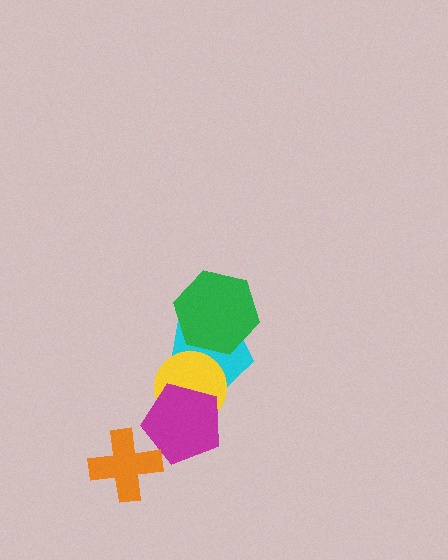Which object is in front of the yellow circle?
The magenta pentagon is in front of the yellow circle.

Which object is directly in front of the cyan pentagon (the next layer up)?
The yellow circle is directly in front of the cyan pentagon.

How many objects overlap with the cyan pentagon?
3 objects overlap with the cyan pentagon.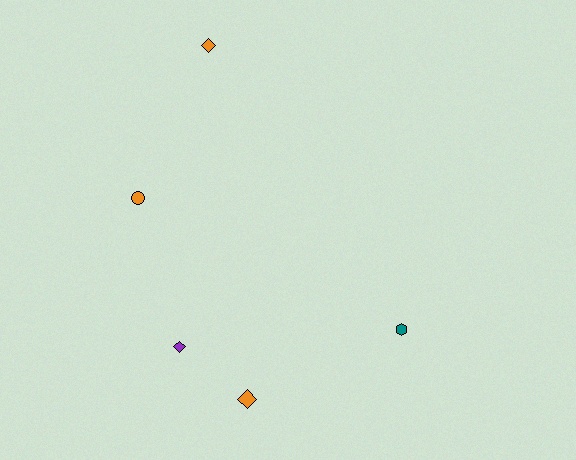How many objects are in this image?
There are 5 objects.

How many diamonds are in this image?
There are 3 diamonds.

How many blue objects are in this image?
There are no blue objects.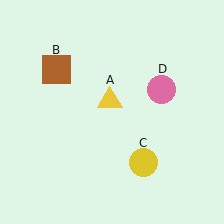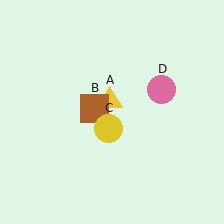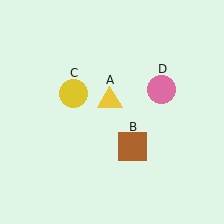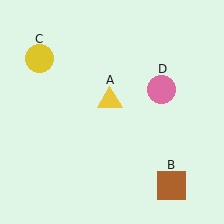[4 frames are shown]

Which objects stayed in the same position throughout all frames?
Yellow triangle (object A) and pink circle (object D) remained stationary.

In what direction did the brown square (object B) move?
The brown square (object B) moved down and to the right.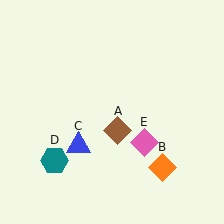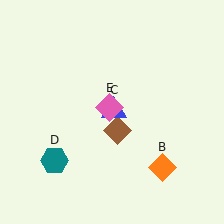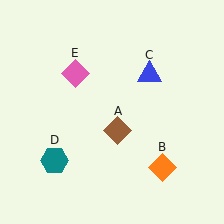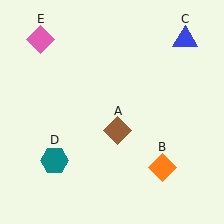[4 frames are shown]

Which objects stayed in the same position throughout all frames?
Brown diamond (object A) and orange diamond (object B) and teal hexagon (object D) remained stationary.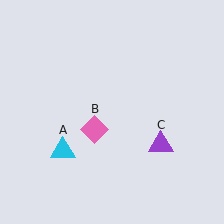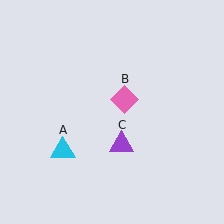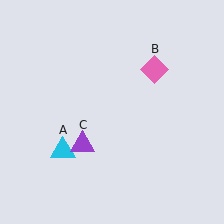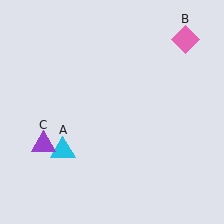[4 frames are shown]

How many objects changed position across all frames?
2 objects changed position: pink diamond (object B), purple triangle (object C).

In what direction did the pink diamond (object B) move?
The pink diamond (object B) moved up and to the right.